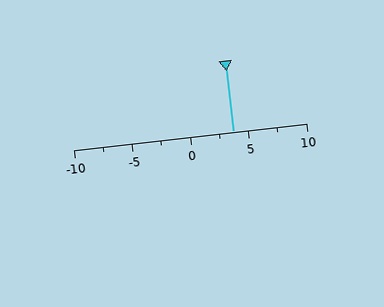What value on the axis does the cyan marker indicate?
The marker indicates approximately 3.8.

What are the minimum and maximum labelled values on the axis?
The axis runs from -10 to 10.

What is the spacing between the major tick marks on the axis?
The major ticks are spaced 5 apart.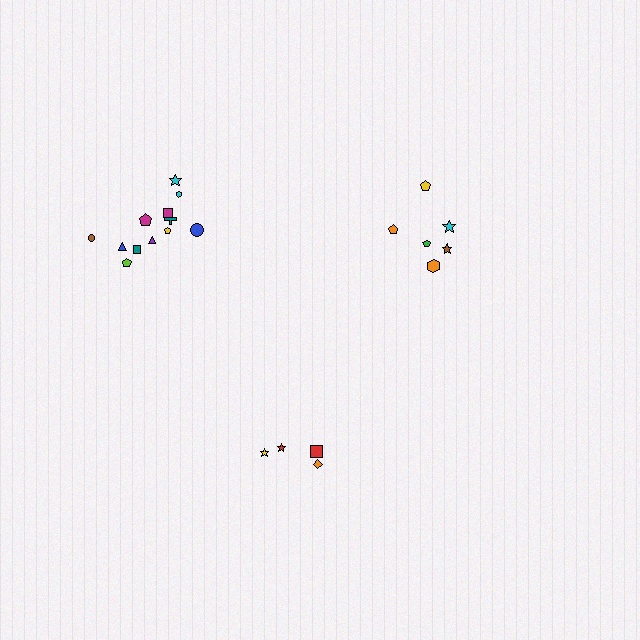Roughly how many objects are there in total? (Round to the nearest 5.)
Roughly 20 objects in total.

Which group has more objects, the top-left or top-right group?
The top-left group.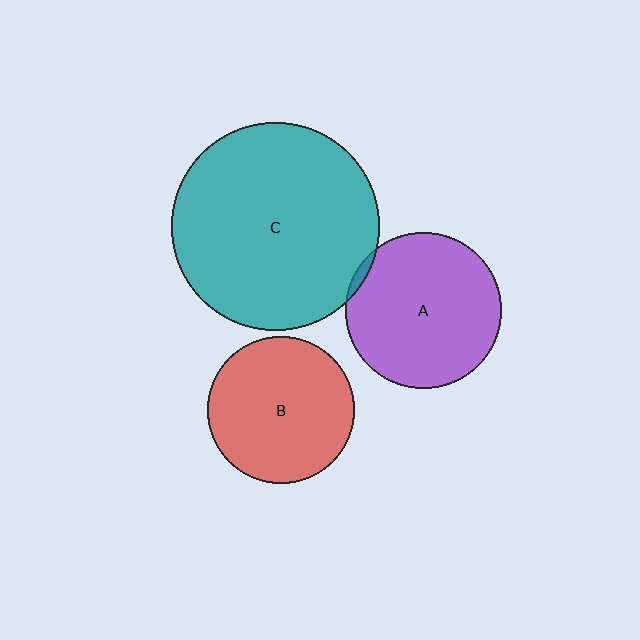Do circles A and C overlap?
Yes.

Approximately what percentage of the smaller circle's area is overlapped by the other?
Approximately 5%.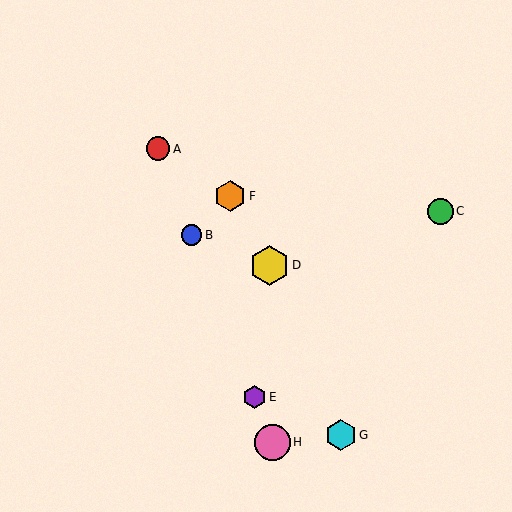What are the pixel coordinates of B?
Object B is at (192, 235).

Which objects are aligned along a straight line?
Objects A, B, E, H are aligned along a straight line.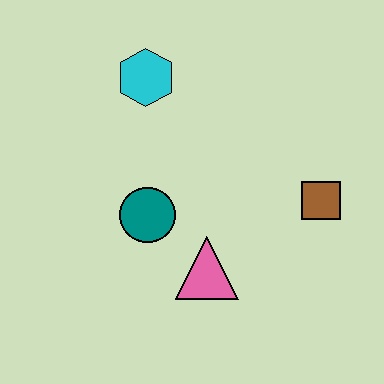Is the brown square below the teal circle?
No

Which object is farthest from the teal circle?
The brown square is farthest from the teal circle.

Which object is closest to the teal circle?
The pink triangle is closest to the teal circle.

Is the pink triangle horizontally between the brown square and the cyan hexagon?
Yes